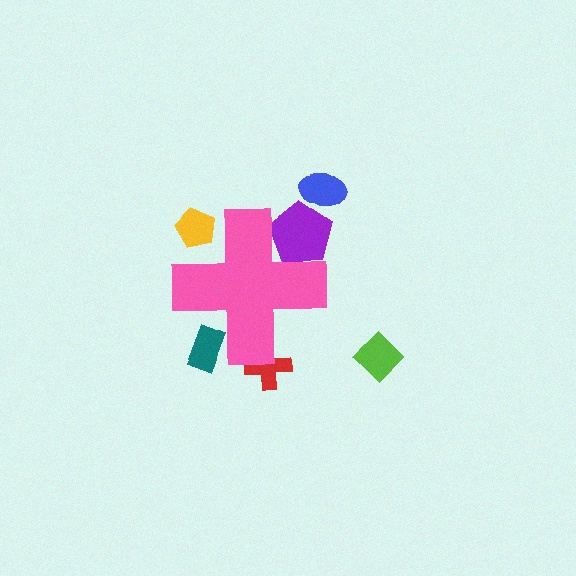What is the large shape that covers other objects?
A pink cross.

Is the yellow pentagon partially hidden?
Yes, the yellow pentagon is partially hidden behind the pink cross.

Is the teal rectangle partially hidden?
Yes, the teal rectangle is partially hidden behind the pink cross.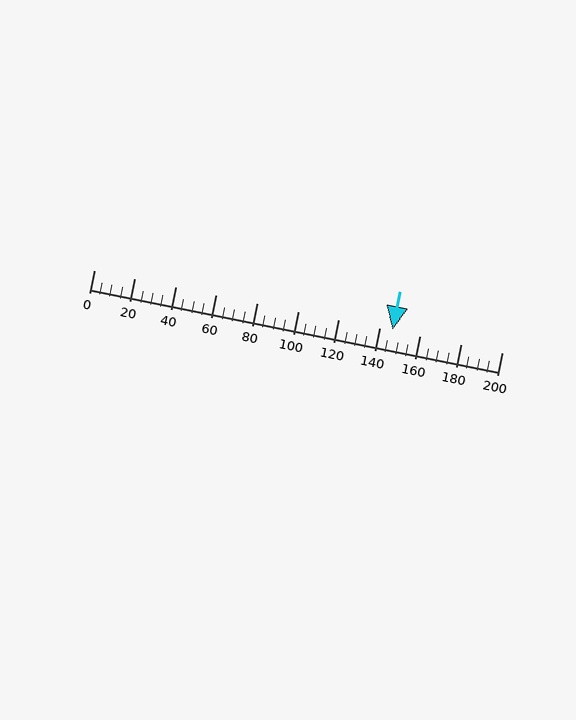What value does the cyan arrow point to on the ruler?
The cyan arrow points to approximately 146.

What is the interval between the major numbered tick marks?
The major tick marks are spaced 20 units apart.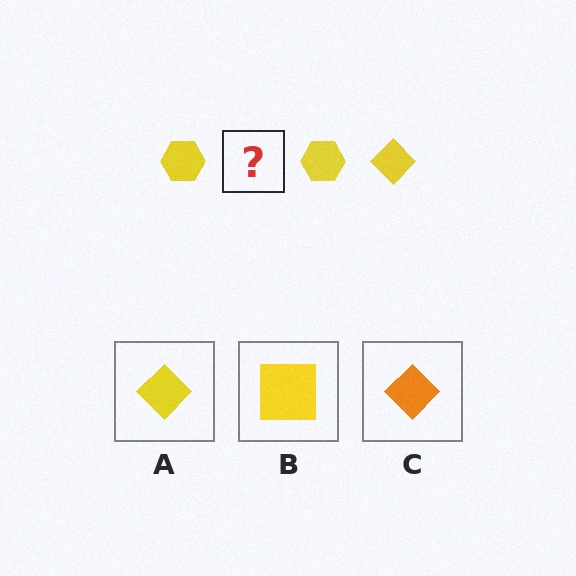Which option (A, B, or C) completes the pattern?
A.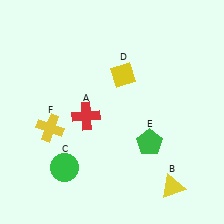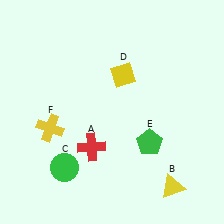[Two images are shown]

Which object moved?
The red cross (A) moved down.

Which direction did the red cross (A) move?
The red cross (A) moved down.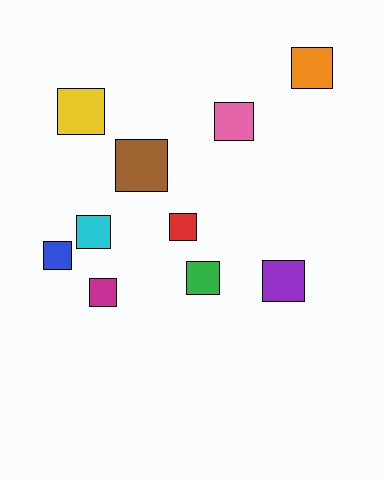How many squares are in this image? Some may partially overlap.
There are 10 squares.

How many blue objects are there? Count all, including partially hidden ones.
There is 1 blue object.